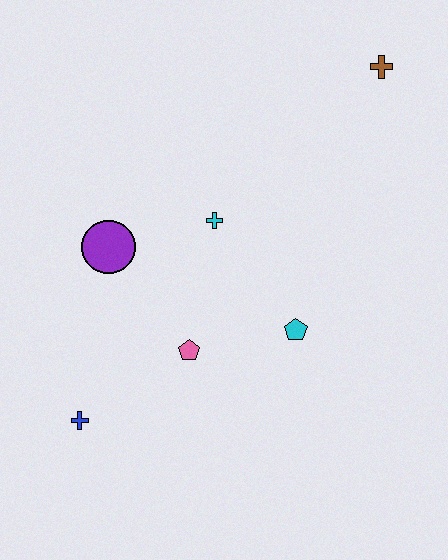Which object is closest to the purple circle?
The cyan cross is closest to the purple circle.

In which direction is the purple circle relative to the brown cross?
The purple circle is to the left of the brown cross.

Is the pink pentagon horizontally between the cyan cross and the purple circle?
Yes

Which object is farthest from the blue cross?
The brown cross is farthest from the blue cross.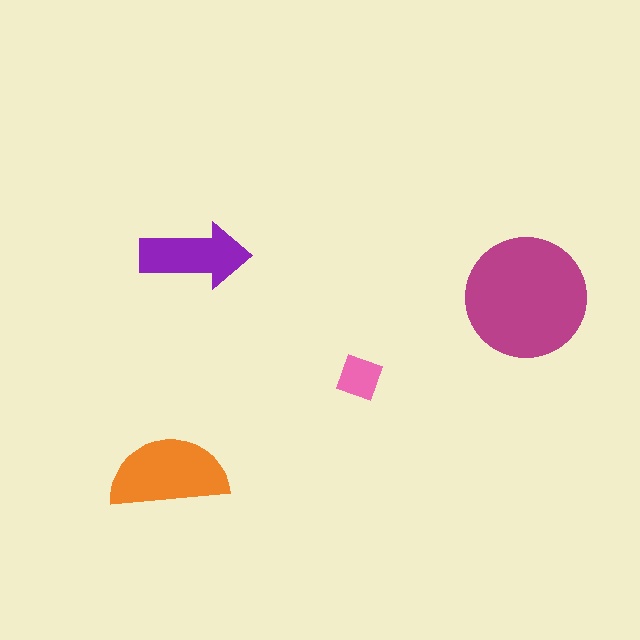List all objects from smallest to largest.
The pink diamond, the purple arrow, the orange semicircle, the magenta circle.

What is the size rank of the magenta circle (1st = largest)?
1st.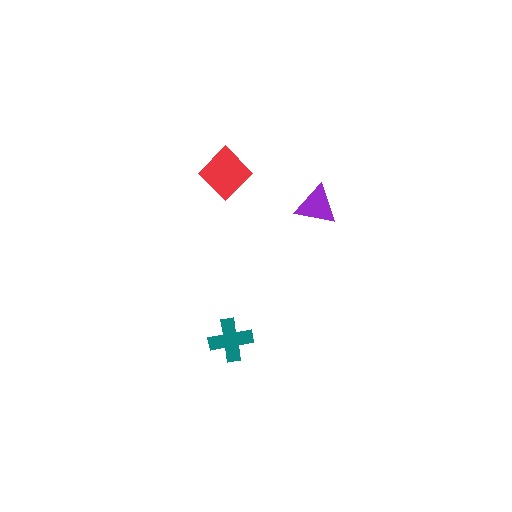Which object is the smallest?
The purple triangle.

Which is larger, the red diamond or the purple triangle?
The red diamond.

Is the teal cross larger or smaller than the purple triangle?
Larger.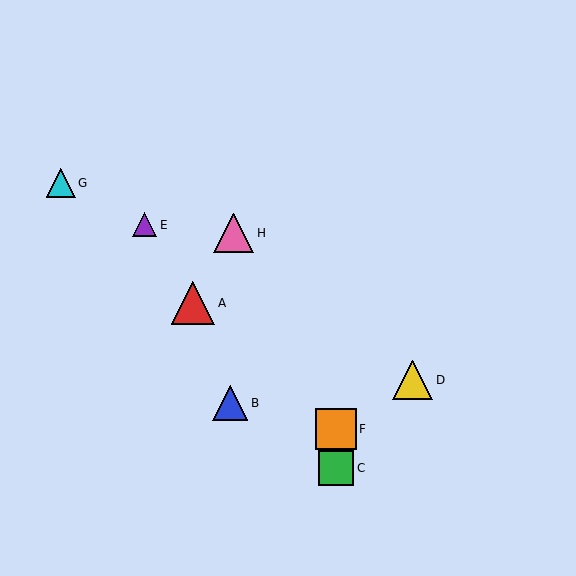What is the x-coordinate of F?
Object F is at x≈336.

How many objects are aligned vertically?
2 objects (C, F) are aligned vertically.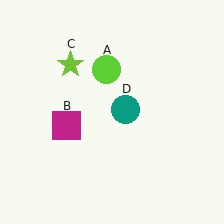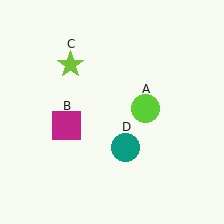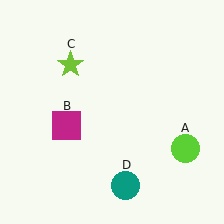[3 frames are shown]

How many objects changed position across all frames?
2 objects changed position: lime circle (object A), teal circle (object D).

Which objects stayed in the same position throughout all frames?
Magenta square (object B) and lime star (object C) remained stationary.